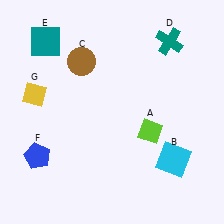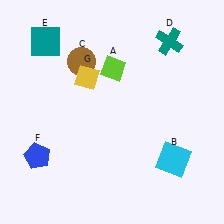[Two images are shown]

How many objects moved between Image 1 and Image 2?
2 objects moved between the two images.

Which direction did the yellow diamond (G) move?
The yellow diamond (G) moved right.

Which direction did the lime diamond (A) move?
The lime diamond (A) moved up.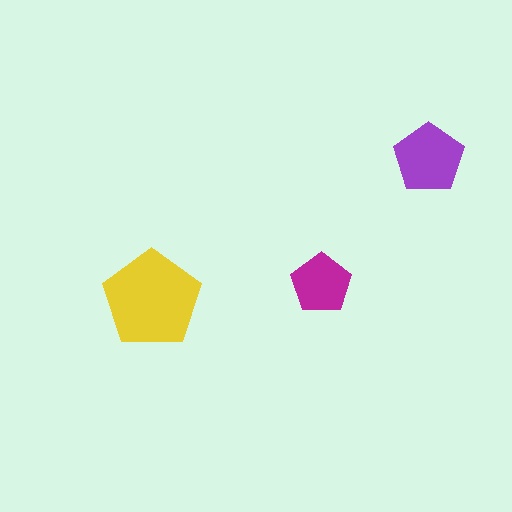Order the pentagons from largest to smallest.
the yellow one, the purple one, the magenta one.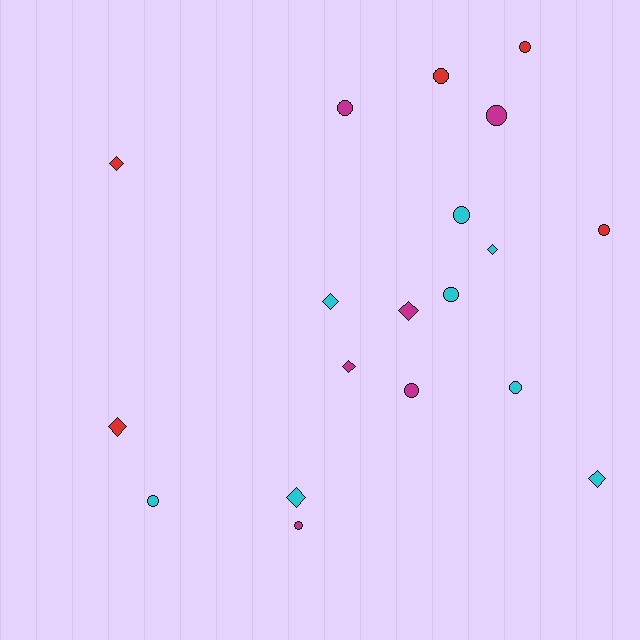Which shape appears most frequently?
Circle, with 11 objects.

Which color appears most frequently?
Cyan, with 8 objects.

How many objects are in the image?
There are 19 objects.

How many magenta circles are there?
There are 4 magenta circles.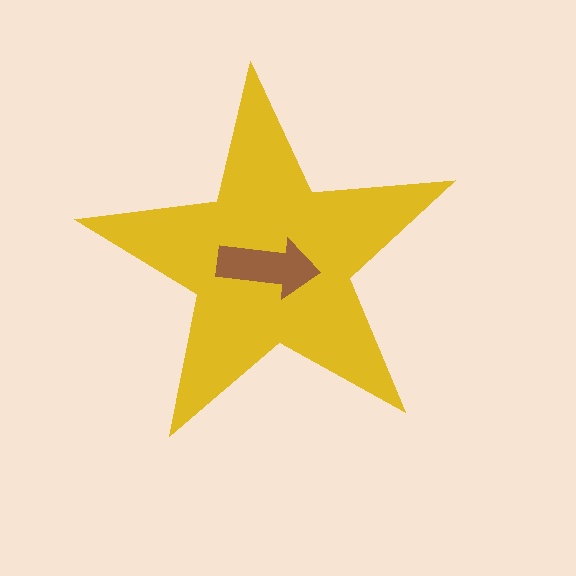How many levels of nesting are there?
2.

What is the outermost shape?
The yellow star.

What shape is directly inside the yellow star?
The brown arrow.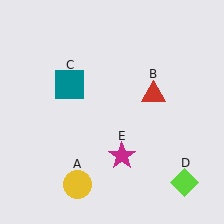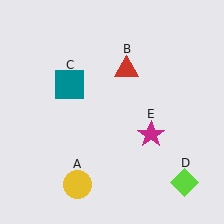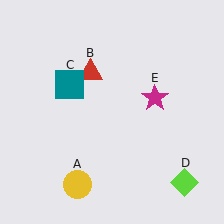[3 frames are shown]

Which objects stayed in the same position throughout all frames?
Yellow circle (object A) and teal square (object C) and lime diamond (object D) remained stationary.